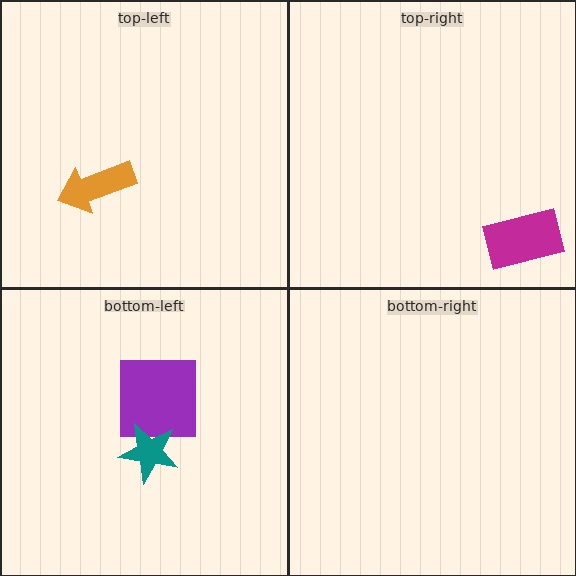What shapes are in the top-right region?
The magenta rectangle.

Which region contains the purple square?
The bottom-left region.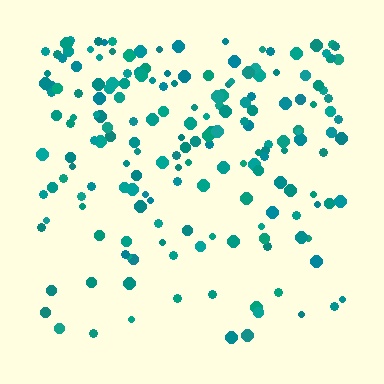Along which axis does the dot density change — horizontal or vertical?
Vertical.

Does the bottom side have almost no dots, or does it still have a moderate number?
Still a moderate number, just noticeably fewer than the top.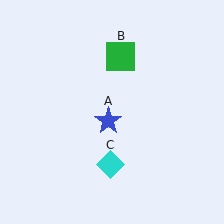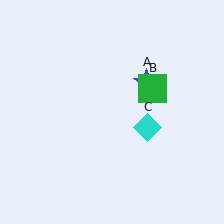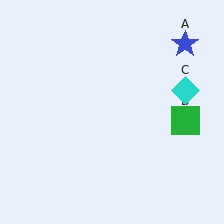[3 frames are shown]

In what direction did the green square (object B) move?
The green square (object B) moved down and to the right.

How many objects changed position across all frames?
3 objects changed position: blue star (object A), green square (object B), cyan diamond (object C).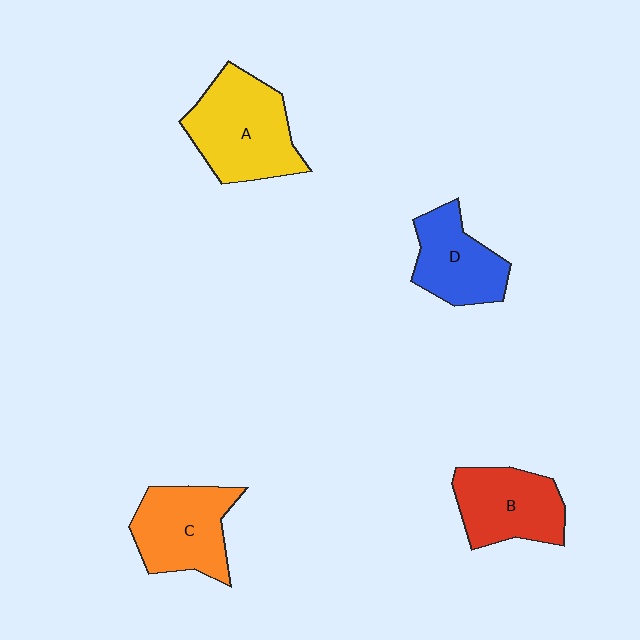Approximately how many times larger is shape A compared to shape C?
Approximately 1.2 times.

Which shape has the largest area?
Shape A (yellow).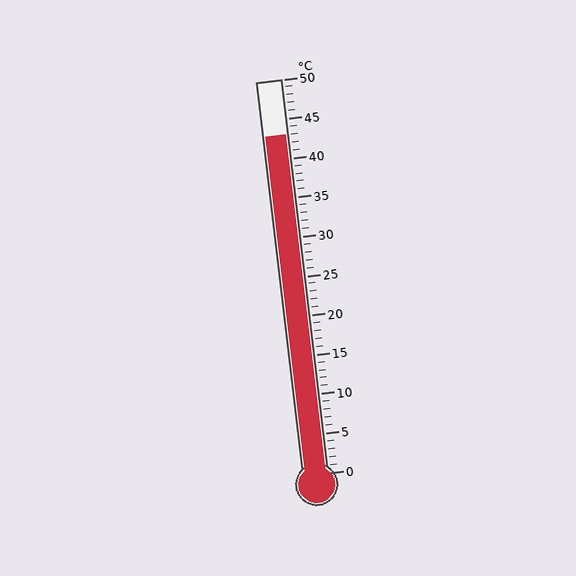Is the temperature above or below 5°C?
The temperature is above 5°C.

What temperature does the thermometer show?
The thermometer shows approximately 43°C.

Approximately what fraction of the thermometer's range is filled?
The thermometer is filled to approximately 85% of its range.